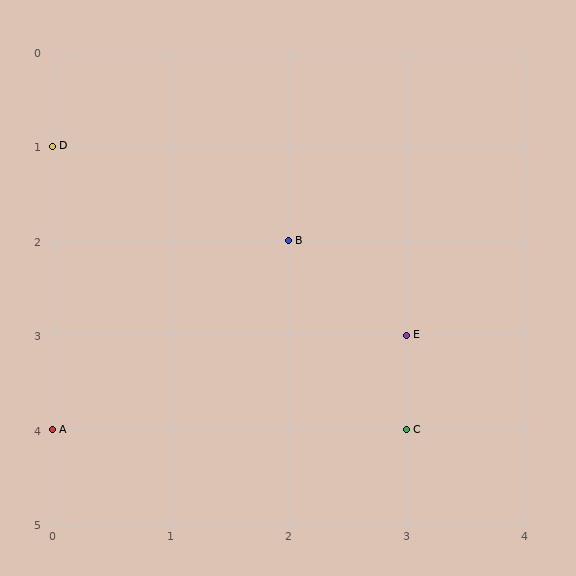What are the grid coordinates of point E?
Point E is at grid coordinates (3, 3).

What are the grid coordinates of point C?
Point C is at grid coordinates (3, 4).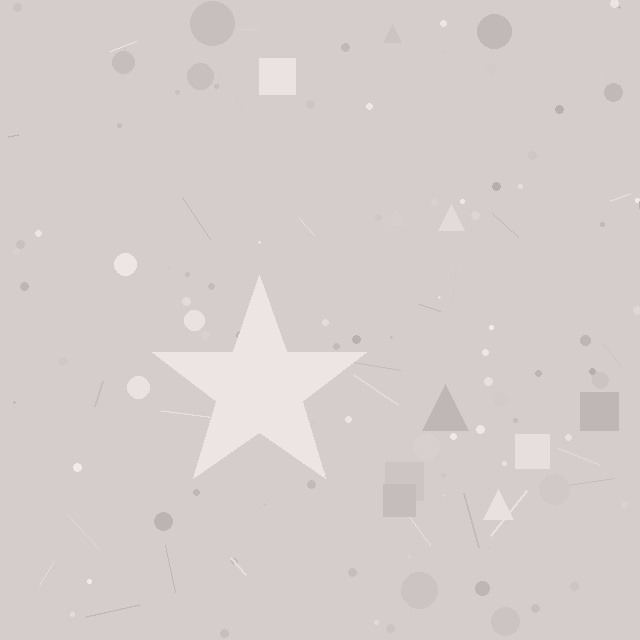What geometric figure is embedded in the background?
A star is embedded in the background.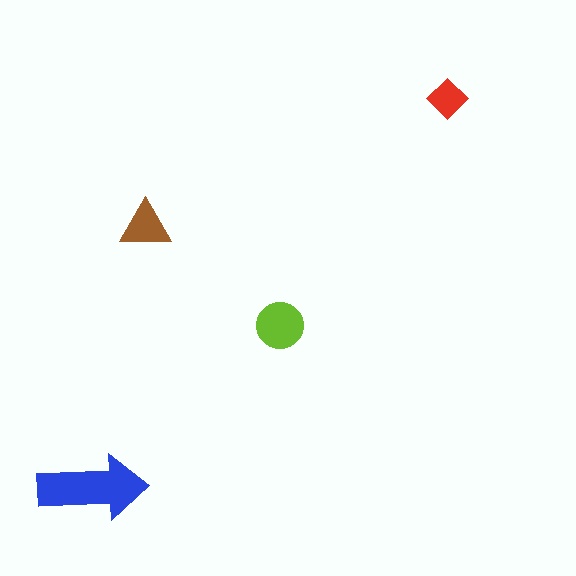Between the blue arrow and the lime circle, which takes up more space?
The blue arrow.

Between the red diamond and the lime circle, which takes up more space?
The lime circle.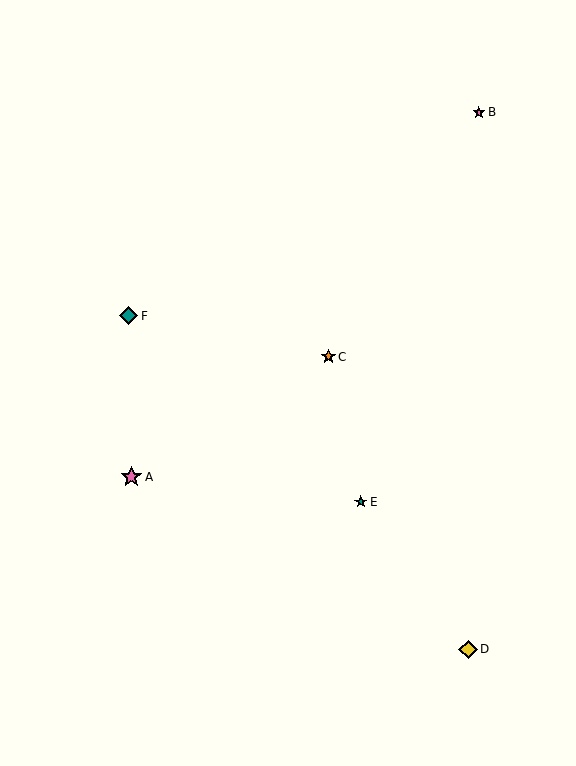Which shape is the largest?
The pink star (labeled A) is the largest.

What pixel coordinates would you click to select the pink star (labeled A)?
Click at (131, 477) to select the pink star A.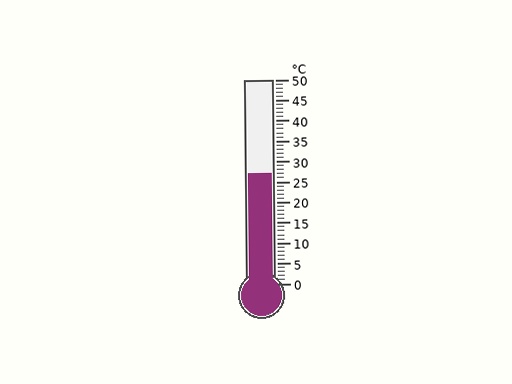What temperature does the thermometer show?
The thermometer shows approximately 27°C.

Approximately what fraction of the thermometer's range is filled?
The thermometer is filled to approximately 55% of its range.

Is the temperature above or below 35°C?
The temperature is below 35°C.